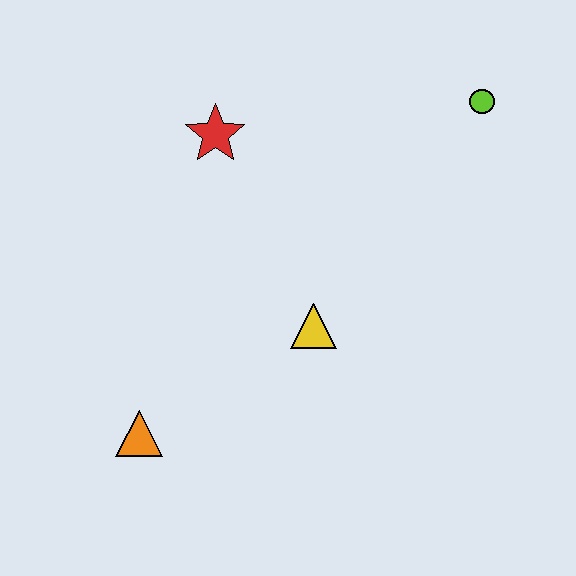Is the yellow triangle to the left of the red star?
No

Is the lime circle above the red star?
Yes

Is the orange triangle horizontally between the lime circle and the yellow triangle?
No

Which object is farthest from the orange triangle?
The lime circle is farthest from the orange triangle.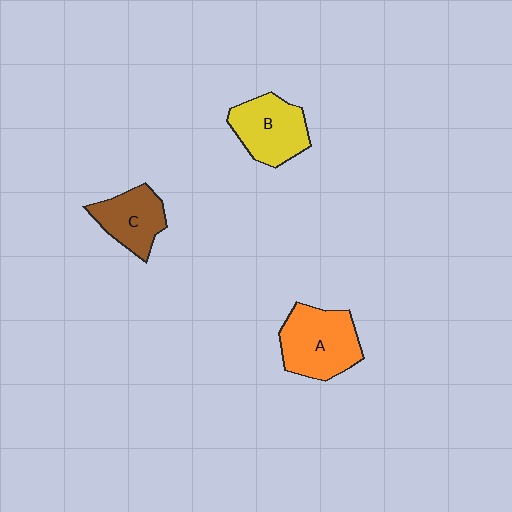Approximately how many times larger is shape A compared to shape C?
Approximately 1.4 times.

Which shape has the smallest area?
Shape C (brown).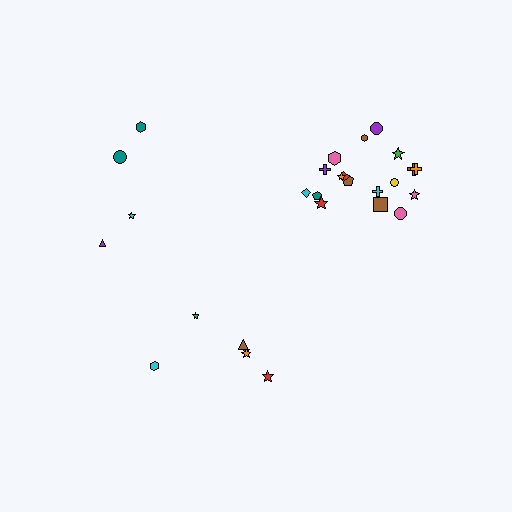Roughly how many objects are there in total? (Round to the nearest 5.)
Roughly 30 objects in total.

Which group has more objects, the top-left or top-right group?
The top-right group.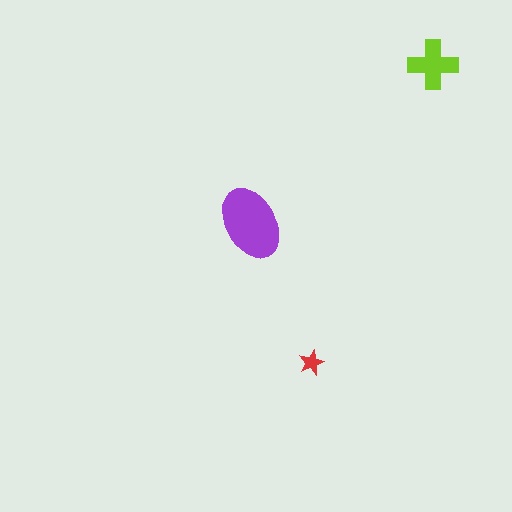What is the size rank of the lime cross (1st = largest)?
2nd.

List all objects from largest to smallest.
The purple ellipse, the lime cross, the red star.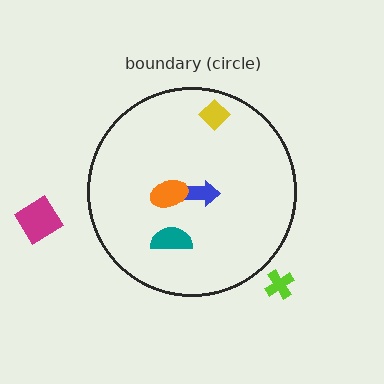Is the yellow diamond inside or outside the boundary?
Inside.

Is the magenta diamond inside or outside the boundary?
Outside.